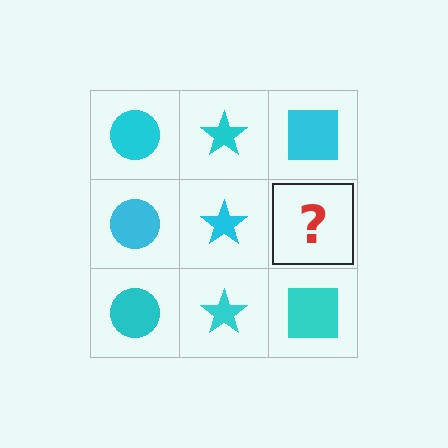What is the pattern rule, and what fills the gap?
The rule is that each column has a consistent shape. The gap should be filled with a cyan square.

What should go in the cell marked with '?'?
The missing cell should contain a cyan square.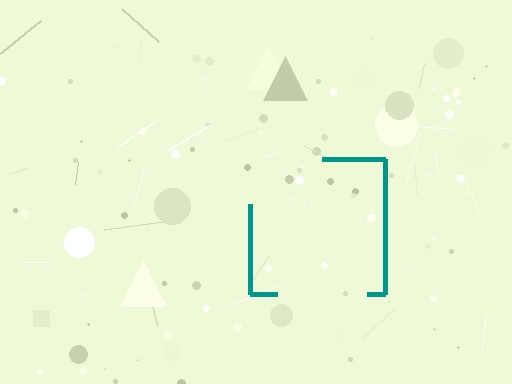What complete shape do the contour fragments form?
The contour fragments form a square.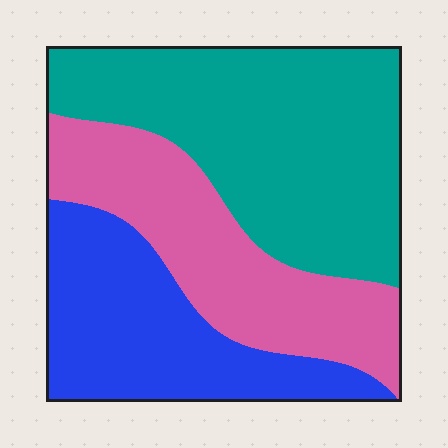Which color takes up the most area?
Teal, at roughly 45%.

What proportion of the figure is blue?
Blue takes up about one quarter (1/4) of the figure.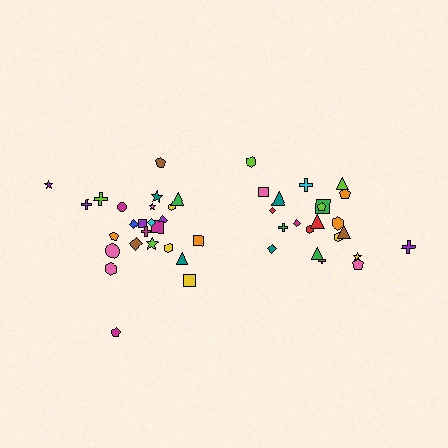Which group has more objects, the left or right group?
The left group.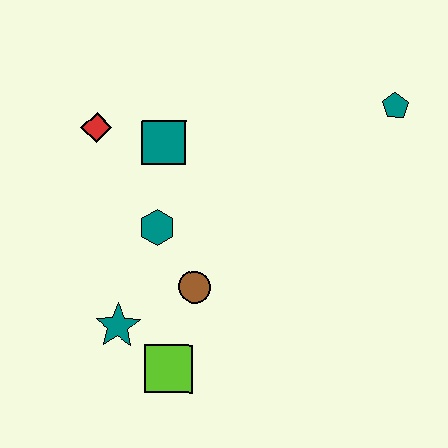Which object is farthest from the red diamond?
The teal pentagon is farthest from the red diamond.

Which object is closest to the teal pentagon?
The teal square is closest to the teal pentagon.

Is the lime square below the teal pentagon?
Yes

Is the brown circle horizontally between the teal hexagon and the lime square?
No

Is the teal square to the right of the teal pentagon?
No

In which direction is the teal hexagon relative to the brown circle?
The teal hexagon is above the brown circle.